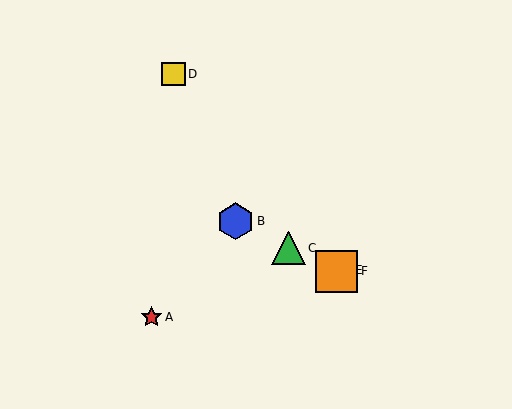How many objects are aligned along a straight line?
4 objects (B, C, E, F) are aligned along a straight line.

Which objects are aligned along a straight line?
Objects B, C, E, F are aligned along a straight line.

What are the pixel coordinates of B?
Object B is at (235, 221).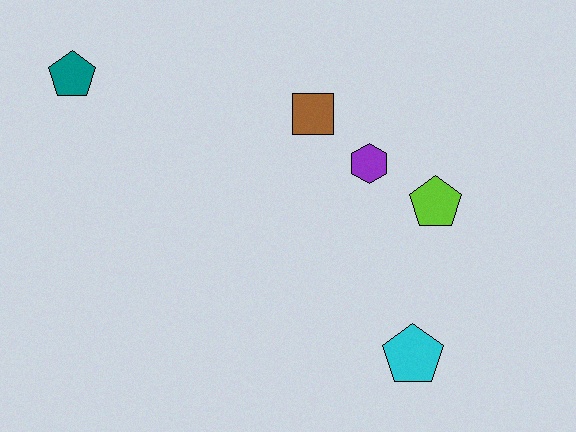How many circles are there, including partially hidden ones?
There are no circles.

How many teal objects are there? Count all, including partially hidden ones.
There is 1 teal object.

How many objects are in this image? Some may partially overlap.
There are 5 objects.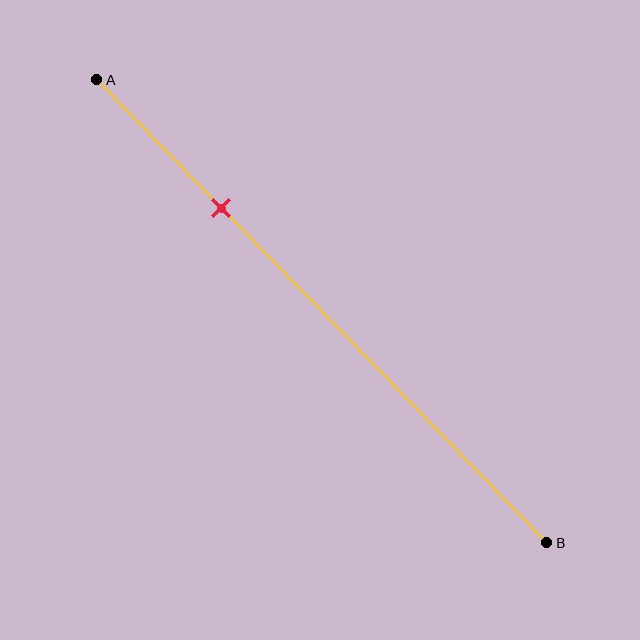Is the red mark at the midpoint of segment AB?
No, the mark is at about 30% from A, not at the 50% midpoint.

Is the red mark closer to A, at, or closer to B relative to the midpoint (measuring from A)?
The red mark is closer to point A than the midpoint of segment AB.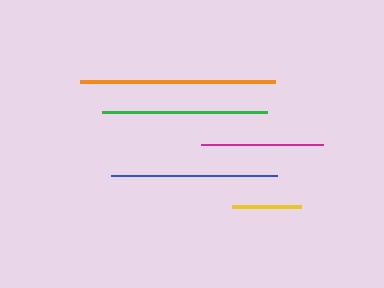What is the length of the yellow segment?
The yellow segment is approximately 70 pixels long.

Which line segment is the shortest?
The yellow line is the shortest at approximately 70 pixels.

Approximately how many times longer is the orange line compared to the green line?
The orange line is approximately 1.2 times the length of the green line.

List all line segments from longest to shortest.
From longest to shortest: orange, blue, green, magenta, yellow.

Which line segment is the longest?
The orange line is the longest at approximately 195 pixels.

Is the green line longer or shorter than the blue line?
The blue line is longer than the green line.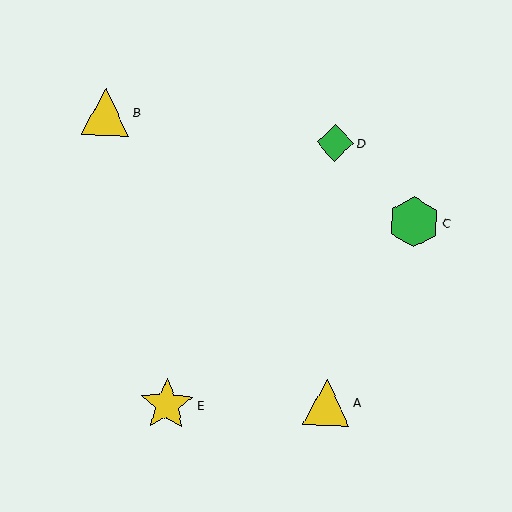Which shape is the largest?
The yellow star (labeled E) is the largest.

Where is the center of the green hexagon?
The center of the green hexagon is at (414, 222).